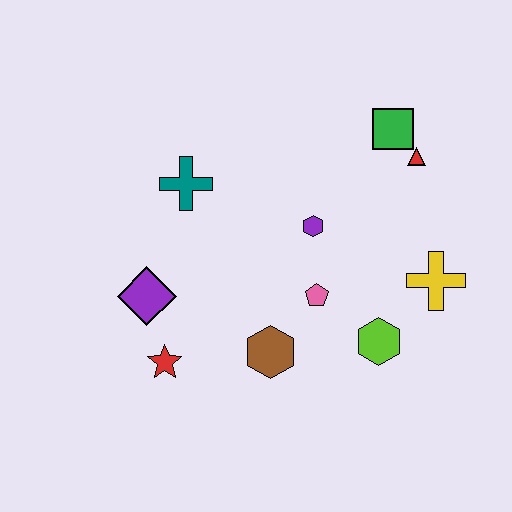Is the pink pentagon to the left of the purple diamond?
No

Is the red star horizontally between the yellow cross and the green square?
No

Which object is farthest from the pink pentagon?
The green square is farthest from the pink pentagon.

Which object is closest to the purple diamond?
The red star is closest to the purple diamond.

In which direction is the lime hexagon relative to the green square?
The lime hexagon is below the green square.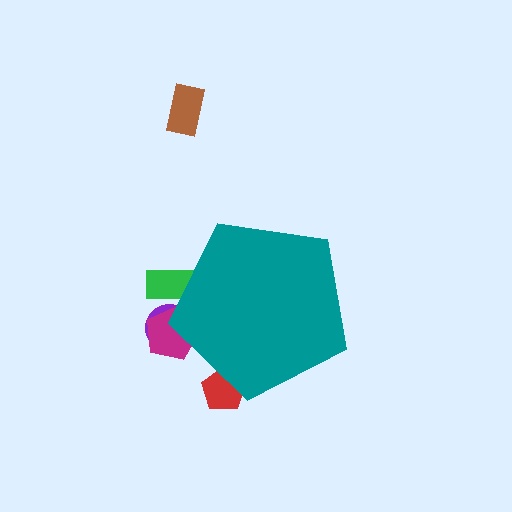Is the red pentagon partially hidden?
Yes, the red pentagon is partially hidden behind the teal pentagon.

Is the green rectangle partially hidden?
Yes, the green rectangle is partially hidden behind the teal pentagon.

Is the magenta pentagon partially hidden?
Yes, the magenta pentagon is partially hidden behind the teal pentagon.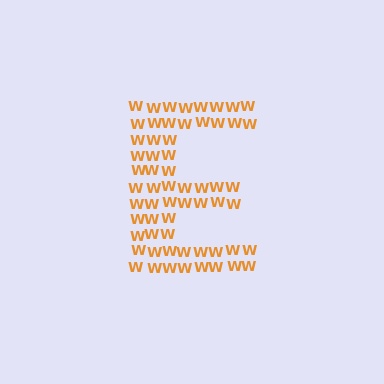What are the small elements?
The small elements are letter W's.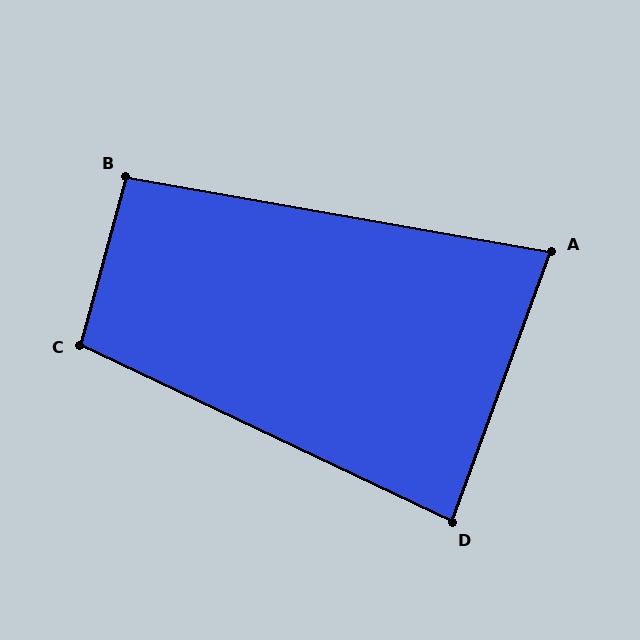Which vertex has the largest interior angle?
C, at approximately 100 degrees.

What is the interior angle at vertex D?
Approximately 85 degrees (acute).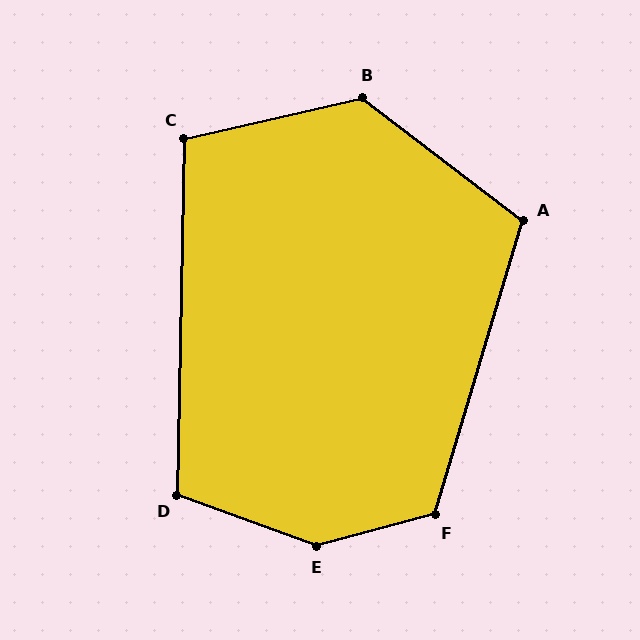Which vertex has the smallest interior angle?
C, at approximately 104 degrees.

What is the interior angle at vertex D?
Approximately 109 degrees (obtuse).